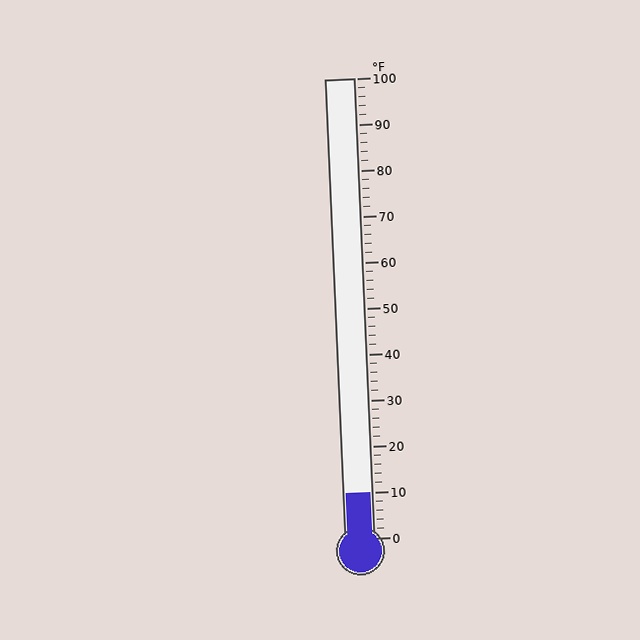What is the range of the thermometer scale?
The thermometer scale ranges from 0°F to 100°F.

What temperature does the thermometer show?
The thermometer shows approximately 10°F.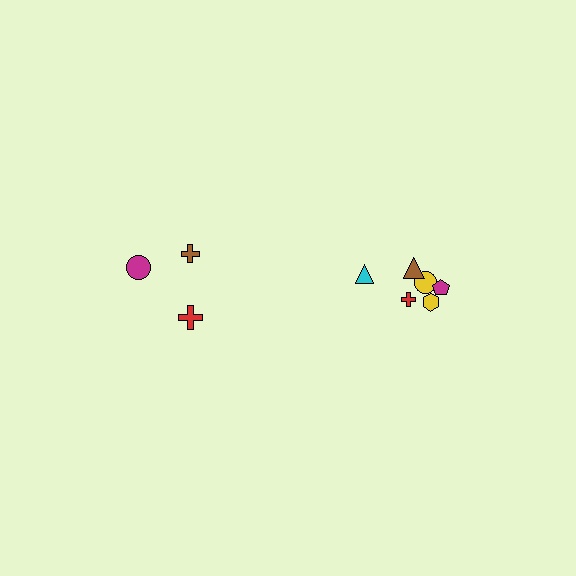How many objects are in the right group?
There are 6 objects.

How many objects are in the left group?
There are 3 objects.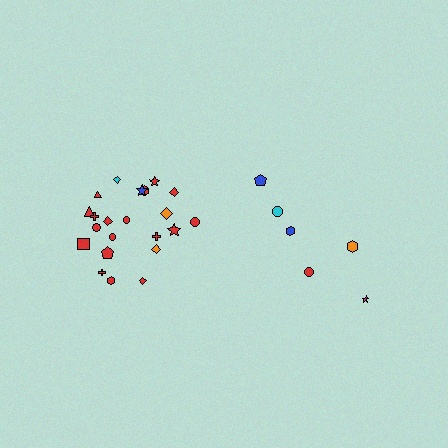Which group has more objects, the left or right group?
The left group.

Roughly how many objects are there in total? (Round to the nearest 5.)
Roughly 30 objects in total.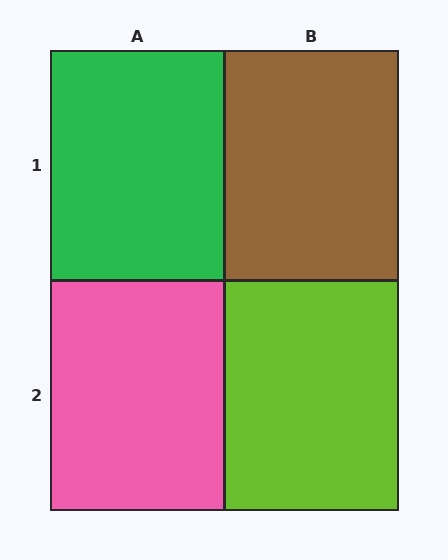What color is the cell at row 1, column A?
Green.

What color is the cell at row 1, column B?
Brown.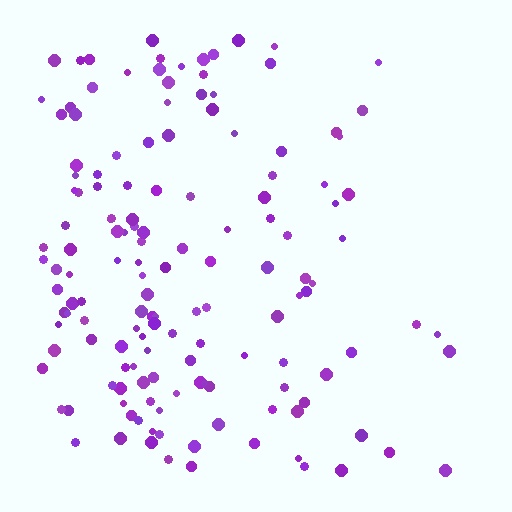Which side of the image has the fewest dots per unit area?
The right.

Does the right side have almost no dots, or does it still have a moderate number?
Still a moderate number, just noticeably fewer than the left.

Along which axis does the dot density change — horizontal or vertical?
Horizontal.